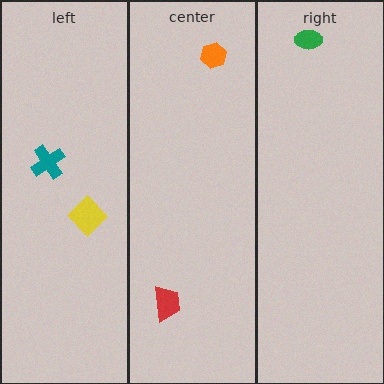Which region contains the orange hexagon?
The center region.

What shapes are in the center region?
The red trapezoid, the orange hexagon.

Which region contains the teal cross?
The left region.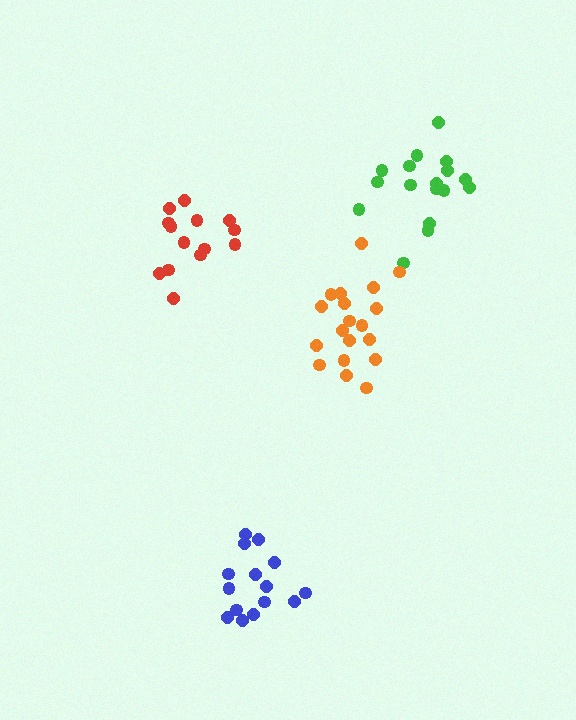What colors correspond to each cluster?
The clusters are colored: red, blue, green, orange.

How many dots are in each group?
Group 1: 14 dots, Group 2: 15 dots, Group 3: 17 dots, Group 4: 19 dots (65 total).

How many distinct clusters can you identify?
There are 4 distinct clusters.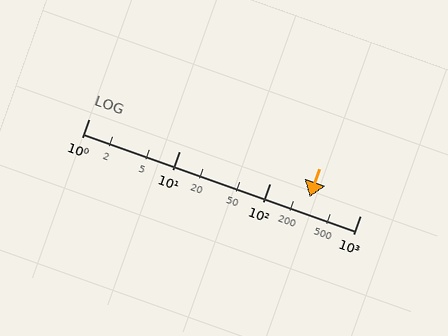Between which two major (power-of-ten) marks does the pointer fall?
The pointer is between 100 and 1000.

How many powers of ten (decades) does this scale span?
The scale spans 3 decades, from 1 to 1000.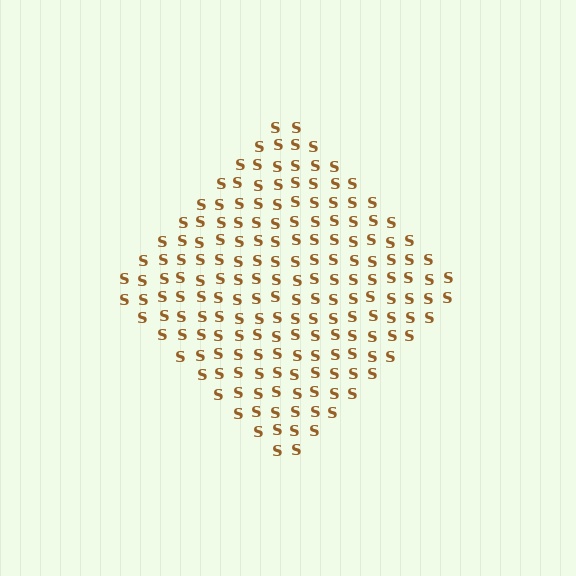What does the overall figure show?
The overall figure shows a diamond.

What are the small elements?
The small elements are letter S's.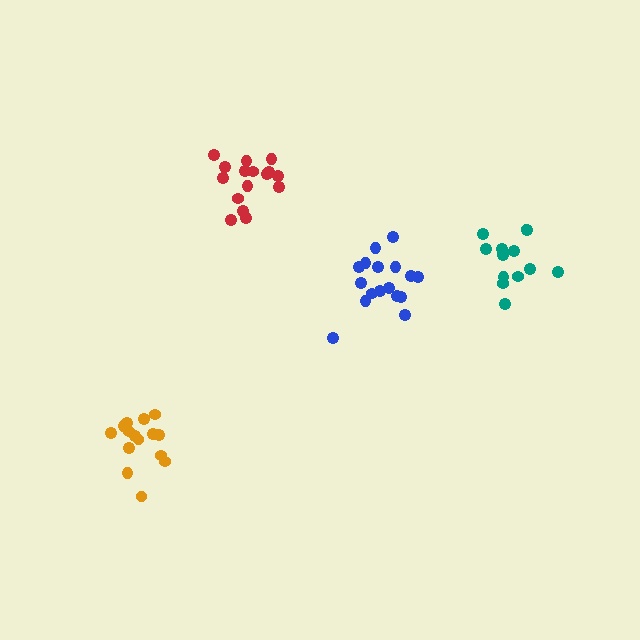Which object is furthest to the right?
The teal cluster is rightmost.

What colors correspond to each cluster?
The clusters are colored: red, orange, teal, blue.